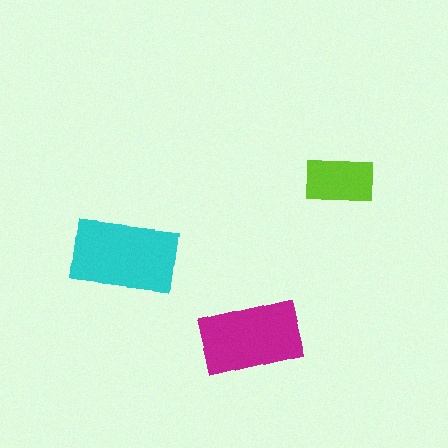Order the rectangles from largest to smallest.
the cyan one, the magenta one, the lime one.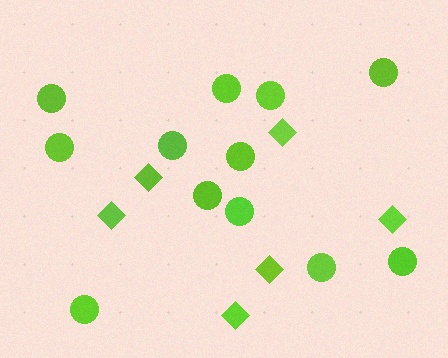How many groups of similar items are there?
There are 2 groups: one group of diamonds (6) and one group of circles (12).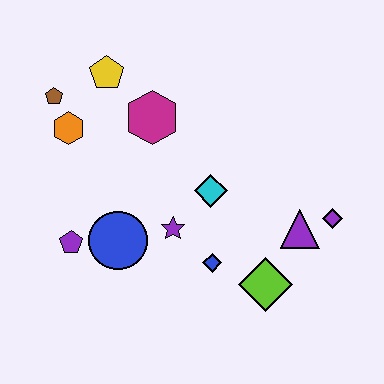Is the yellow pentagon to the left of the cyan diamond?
Yes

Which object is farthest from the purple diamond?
The brown pentagon is farthest from the purple diamond.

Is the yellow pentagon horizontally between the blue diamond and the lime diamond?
No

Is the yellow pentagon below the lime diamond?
No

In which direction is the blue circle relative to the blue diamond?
The blue circle is to the left of the blue diamond.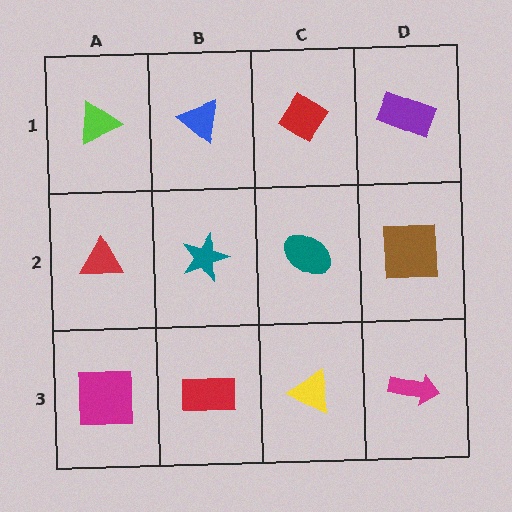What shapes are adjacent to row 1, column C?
A teal ellipse (row 2, column C), a blue triangle (row 1, column B), a purple rectangle (row 1, column D).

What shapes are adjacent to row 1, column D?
A brown square (row 2, column D), a red diamond (row 1, column C).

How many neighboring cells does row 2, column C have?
4.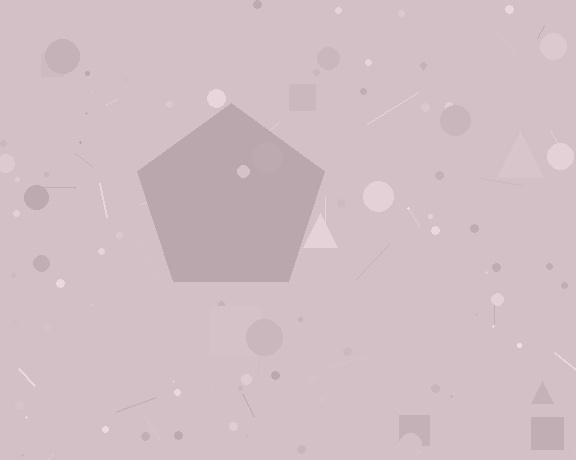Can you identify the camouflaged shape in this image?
The camouflaged shape is a pentagon.